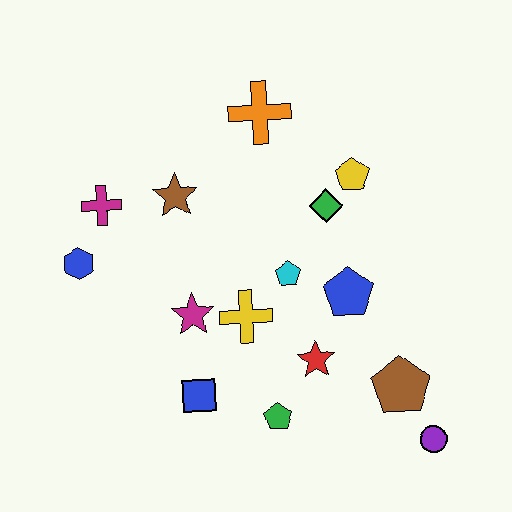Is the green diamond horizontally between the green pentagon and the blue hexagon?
No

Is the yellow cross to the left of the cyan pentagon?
Yes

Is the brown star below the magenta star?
No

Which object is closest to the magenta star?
The yellow cross is closest to the magenta star.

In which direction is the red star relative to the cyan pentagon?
The red star is below the cyan pentagon.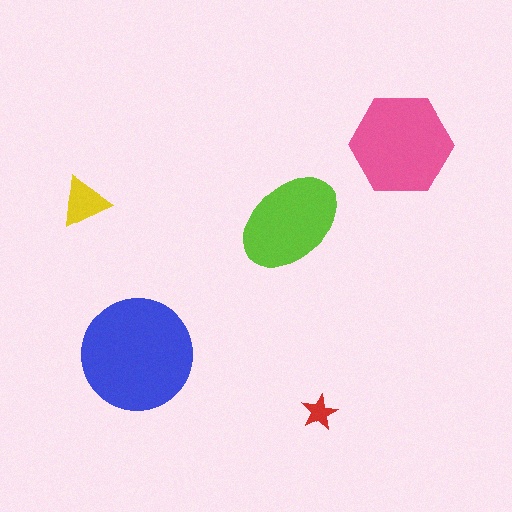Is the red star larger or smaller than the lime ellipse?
Smaller.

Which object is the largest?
The blue circle.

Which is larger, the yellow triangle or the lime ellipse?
The lime ellipse.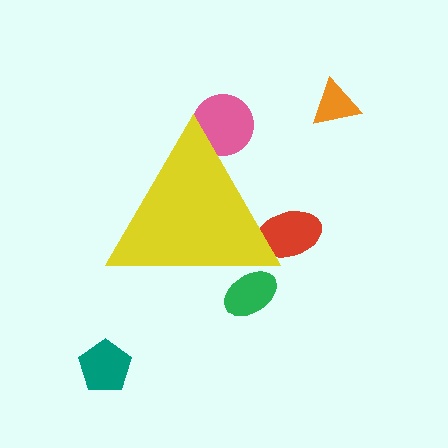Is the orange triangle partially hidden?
No, the orange triangle is fully visible.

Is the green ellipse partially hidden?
Yes, the green ellipse is partially hidden behind the yellow triangle.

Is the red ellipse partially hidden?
Yes, the red ellipse is partially hidden behind the yellow triangle.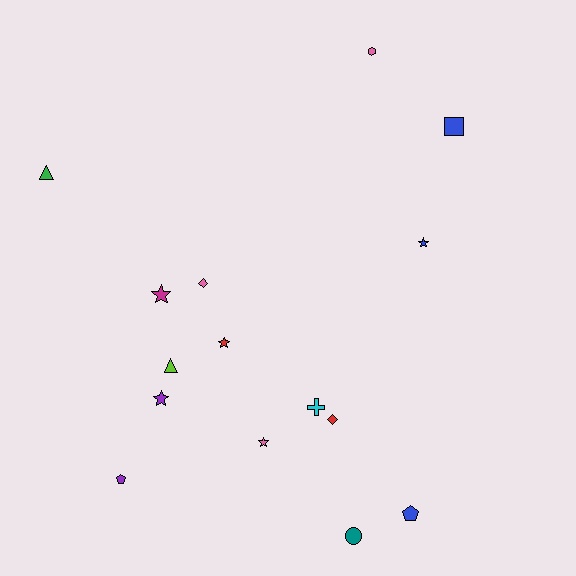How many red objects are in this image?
There are 2 red objects.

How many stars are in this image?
There are 5 stars.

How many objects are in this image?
There are 15 objects.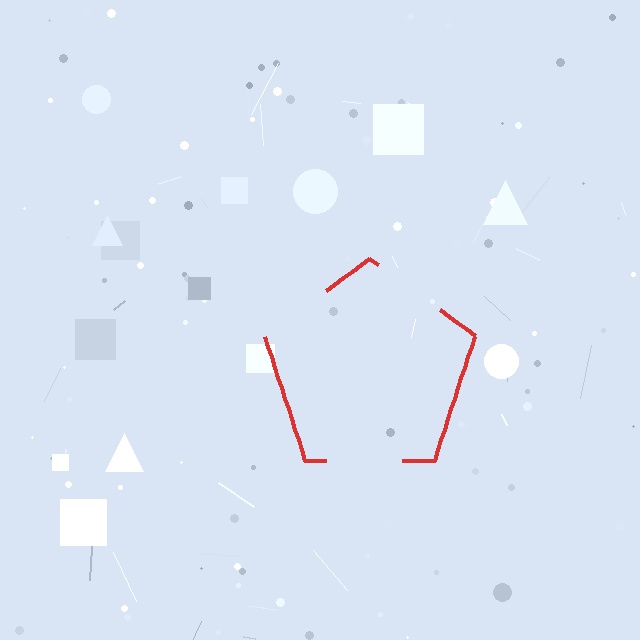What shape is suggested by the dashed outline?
The dashed outline suggests a pentagon.